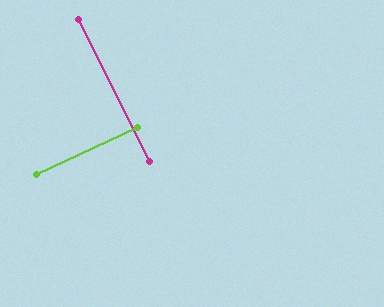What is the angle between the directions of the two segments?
Approximately 88 degrees.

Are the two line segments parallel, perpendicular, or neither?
Perpendicular — they meet at approximately 88°.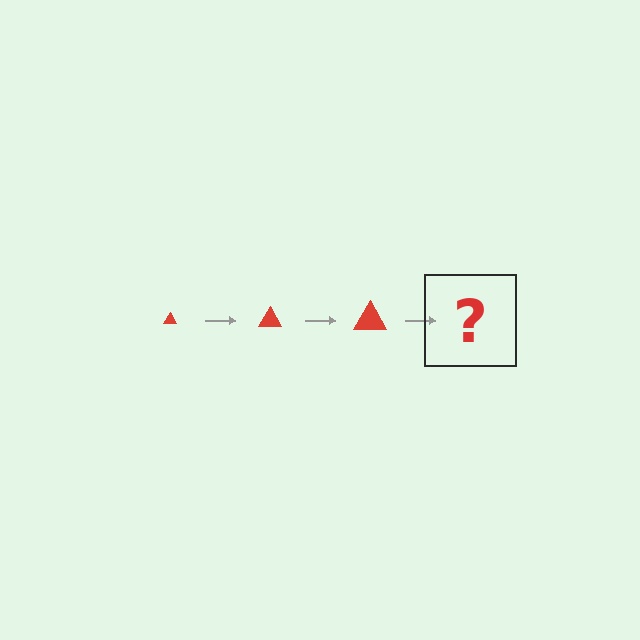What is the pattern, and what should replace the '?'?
The pattern is that the triangle gets progressively larger each step. The '?' should be a red triangle, larger than the previous one.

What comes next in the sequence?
The next element should be a red triangle, larger than the previous one.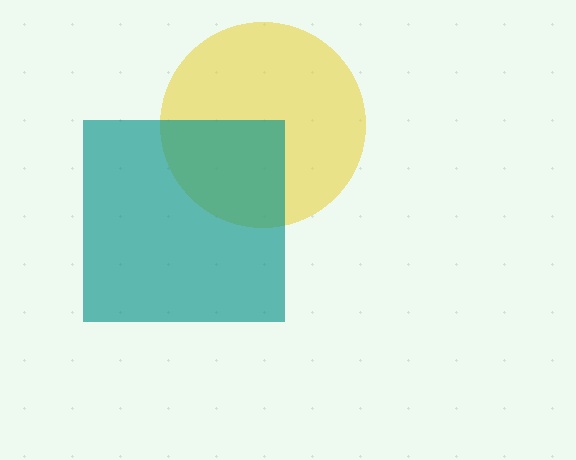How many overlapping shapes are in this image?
There are 2 overlapping shapes in the image.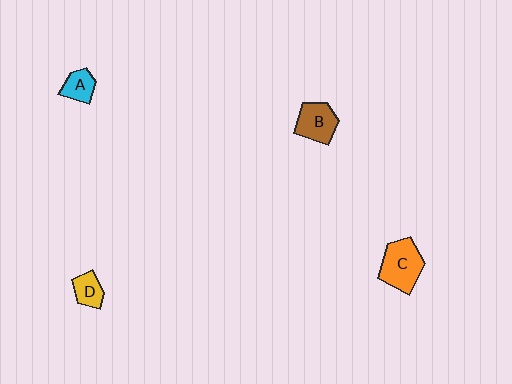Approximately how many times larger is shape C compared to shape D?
Approximately 2.0 times.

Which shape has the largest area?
Shape C (orange).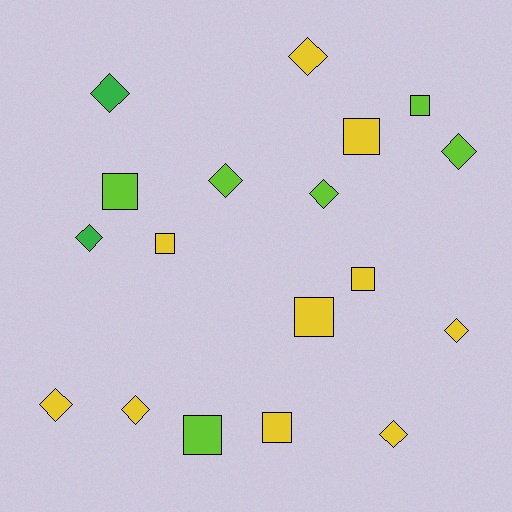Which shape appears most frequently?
Diamond, with 10 objects.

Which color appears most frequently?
Yellow, with 10 objects.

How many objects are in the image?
There are 18 objects.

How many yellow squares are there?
There are 5 yellow squares.